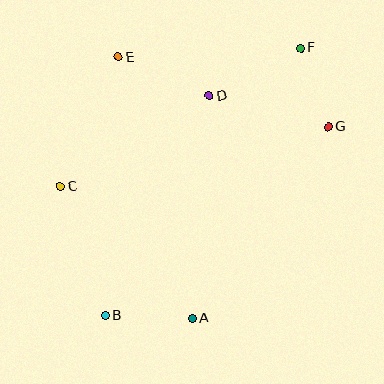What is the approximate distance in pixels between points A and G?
The distance between A and G is approximately 235 pixels.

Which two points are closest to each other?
Points F and G are closest to each other.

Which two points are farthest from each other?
Points B and F are farthest from each other.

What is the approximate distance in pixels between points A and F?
The distance between A and F is approximately 291 pixels.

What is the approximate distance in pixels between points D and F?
The distance between D and F is approximately 103 pixels.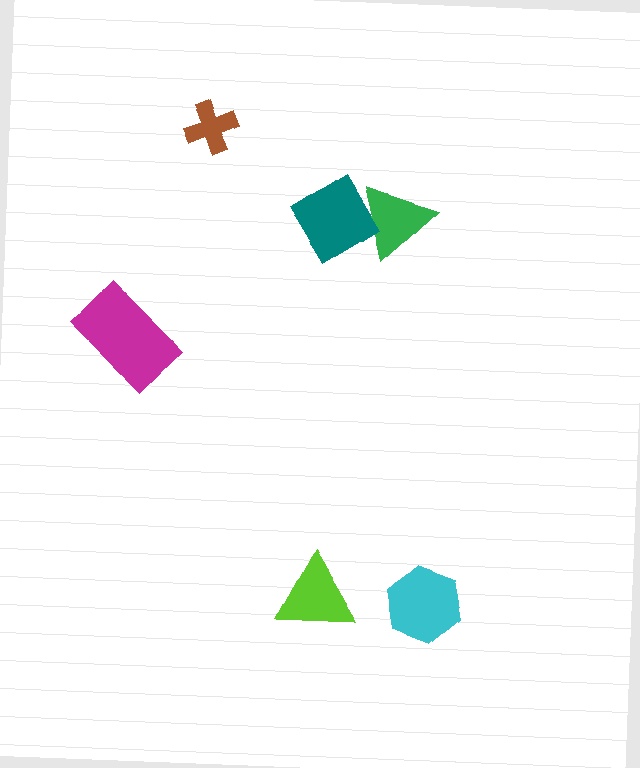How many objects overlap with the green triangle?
1 object overlaps with the green triangle.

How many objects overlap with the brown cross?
0 objects overlap with the brown cross.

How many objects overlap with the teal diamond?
1 object overlaps with the teal diamond.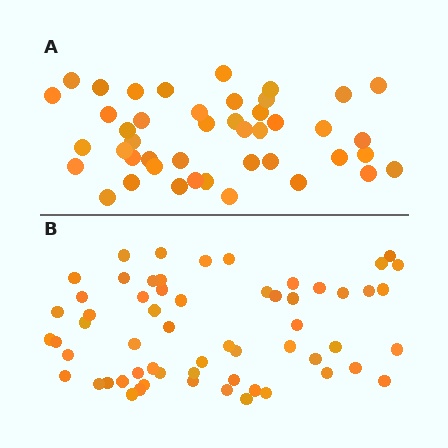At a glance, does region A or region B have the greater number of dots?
Region B (the bottom region) has more dots.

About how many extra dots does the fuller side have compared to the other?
Region B has approximately 15 more dots than region A.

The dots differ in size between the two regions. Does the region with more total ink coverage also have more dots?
No. Region A has more total ink coverage because its dots are larger, but region B actually contains more individual dots. Total area can be misleading — the number of items is what matters here.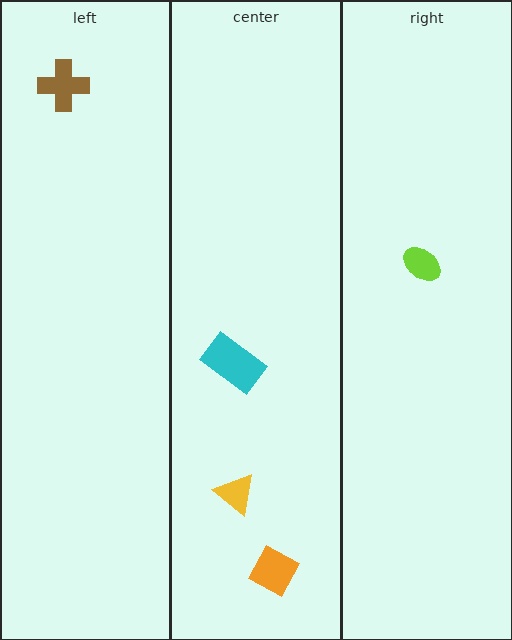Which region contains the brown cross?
The left region.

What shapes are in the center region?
The orange square, the yellow triangle, the cyan rectangle.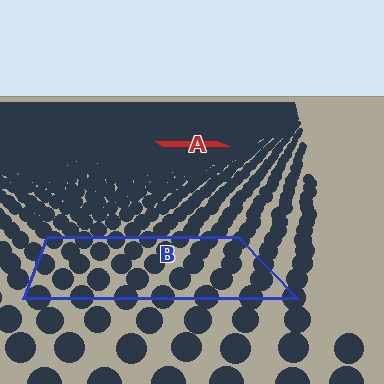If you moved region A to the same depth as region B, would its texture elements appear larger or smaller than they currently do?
They would appear larger. At a closer depth, the same texture elements are projected at a bigger on-screen size.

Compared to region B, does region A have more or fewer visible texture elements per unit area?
Region A has more texture elements per unit area — they are packed more densely because it is farther away.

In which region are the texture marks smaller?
The texture marks are smaller in region A, because it is farther away.